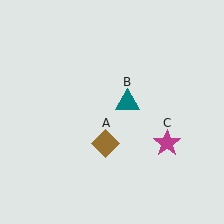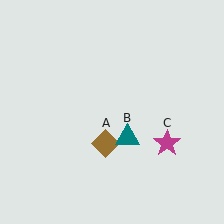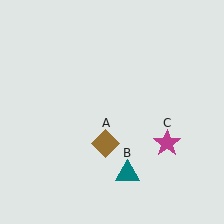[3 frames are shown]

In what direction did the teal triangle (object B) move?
The teal triangle (object B) moved down.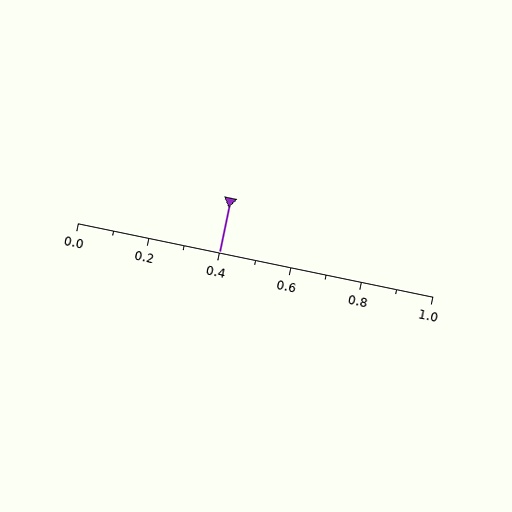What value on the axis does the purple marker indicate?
The marker indicates approximately 0.4.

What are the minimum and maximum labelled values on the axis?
The axis runs from 0.0 to 1.0.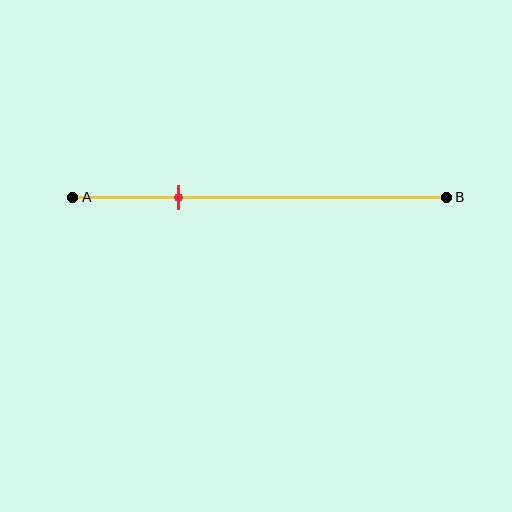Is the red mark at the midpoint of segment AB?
No, the mark is at about 30% from A, not at the 50% midpoint.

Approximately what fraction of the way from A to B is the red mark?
The red mark is approximately 30% of the way from A to B.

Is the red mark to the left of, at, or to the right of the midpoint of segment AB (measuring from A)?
The red mark is to the left of the midpoint of segment AB.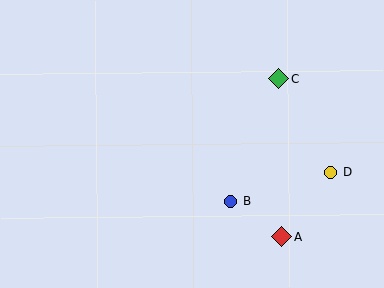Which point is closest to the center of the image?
Point B at (230, 201) is closest to the center.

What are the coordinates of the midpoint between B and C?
The midpoint between B and C is at (255, 140).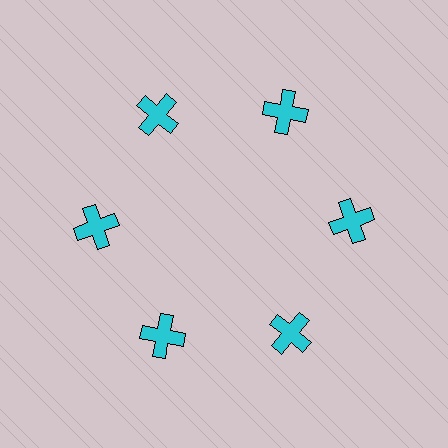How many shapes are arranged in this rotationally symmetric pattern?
There are 6 shapes, arranged in 6 groups of 1.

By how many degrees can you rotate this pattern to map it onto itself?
The pattern maps onto itself every 60 degrees of rotation.